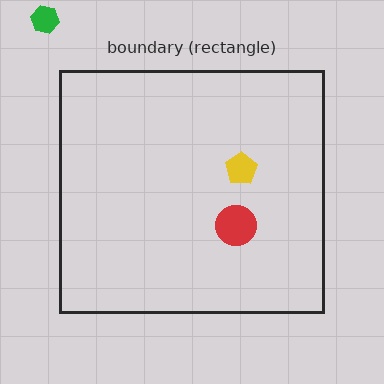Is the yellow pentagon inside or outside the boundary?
Inside.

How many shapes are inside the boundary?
2 inside, 1 outside.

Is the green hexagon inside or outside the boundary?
Outside.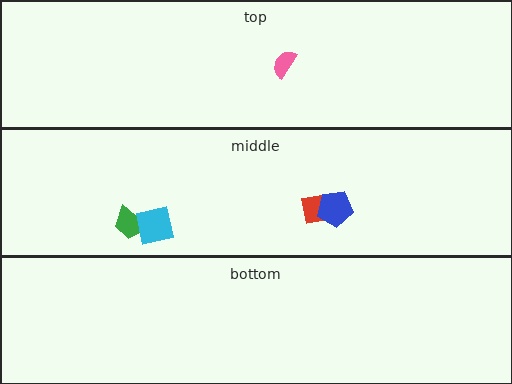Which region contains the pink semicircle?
The top region.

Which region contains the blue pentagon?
The middle region.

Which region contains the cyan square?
The middle region.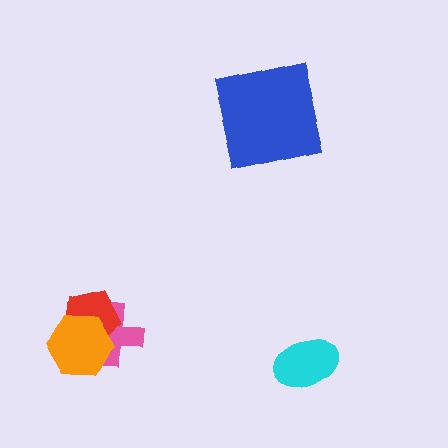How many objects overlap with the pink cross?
2 objects overlap with the pink cross.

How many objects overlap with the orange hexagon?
2 objects overlap with the orange hexagon.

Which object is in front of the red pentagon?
The orange hexagon is in front of the red pentagon.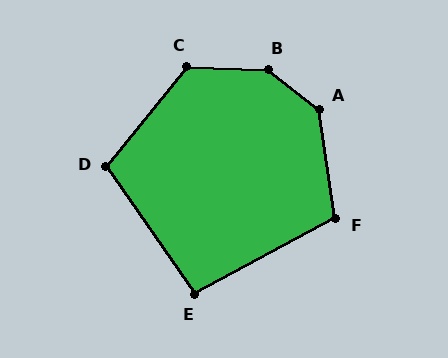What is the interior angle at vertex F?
Approximately 110 degrees (obtuse).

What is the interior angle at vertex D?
Approximately 106 degrees (obtuse).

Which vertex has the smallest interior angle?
E, at approximately 97 degrees.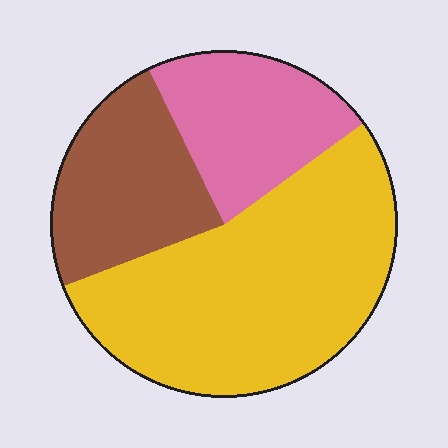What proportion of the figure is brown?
Brown takes up between a sixth and a third of the figure.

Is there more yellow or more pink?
Yellow.